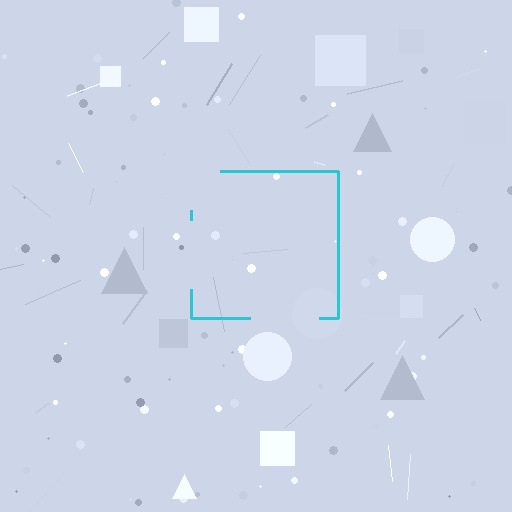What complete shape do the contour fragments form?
The contour fragments form a square.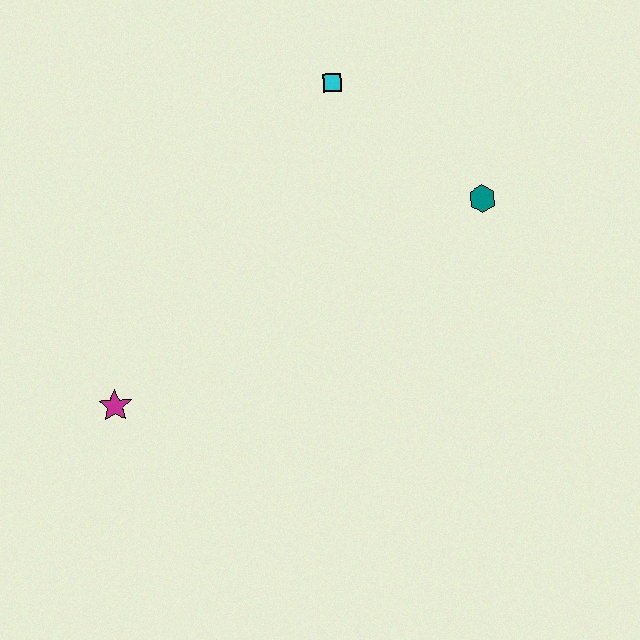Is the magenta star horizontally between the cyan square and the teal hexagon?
No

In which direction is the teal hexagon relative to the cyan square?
The teal hexagon is to the right of the cyan square.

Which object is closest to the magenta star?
The cyan square is closest to the magenta star.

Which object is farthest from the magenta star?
The teal hexagon is farthest from the magenta star.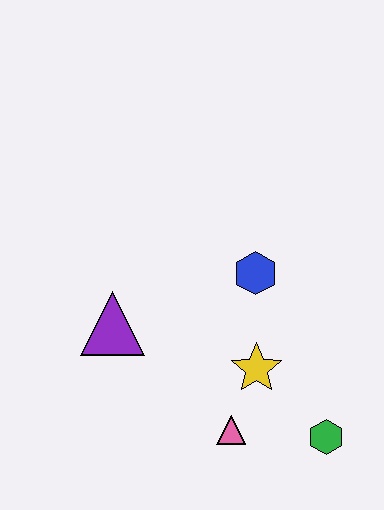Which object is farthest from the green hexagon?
The purple triangle is farthest from the green hexagon.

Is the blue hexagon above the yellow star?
Yes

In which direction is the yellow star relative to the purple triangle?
The yellow star is to the right of the purple triangle.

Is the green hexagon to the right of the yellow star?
Yes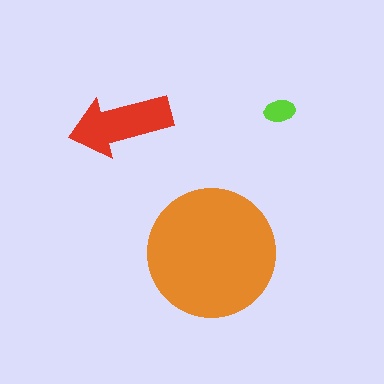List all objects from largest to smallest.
The orange circle, the red arrow, the lime ellipse.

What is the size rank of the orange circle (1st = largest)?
1st.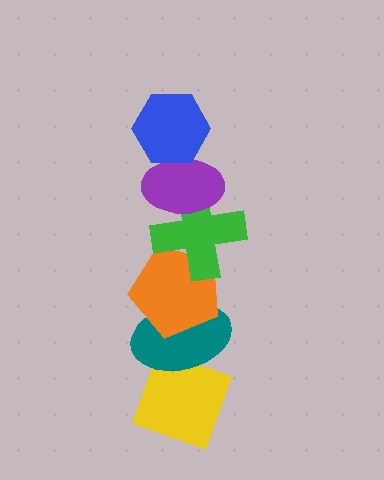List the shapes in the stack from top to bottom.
From top to bottom: the blue hexagon, the purple ellipse, the green cross, the orange pentagon, the teal ellipse, the yellow diamond.